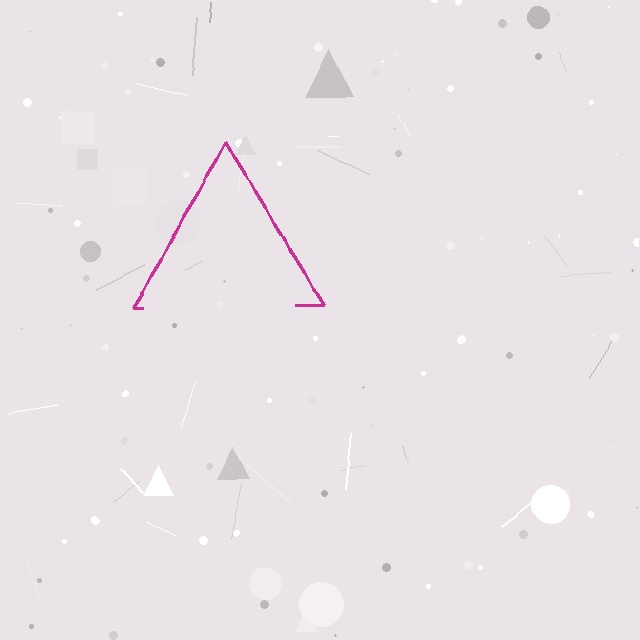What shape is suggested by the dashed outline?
The dashed outline suggests a triangle.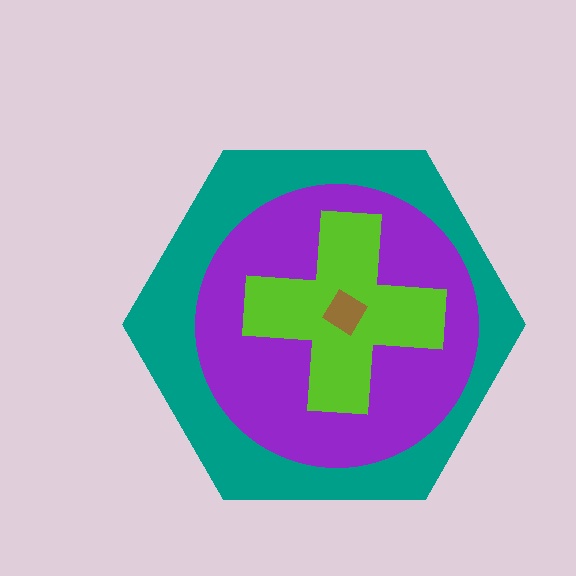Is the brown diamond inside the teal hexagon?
Yes.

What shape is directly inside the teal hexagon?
The purple circle.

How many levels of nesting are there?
4.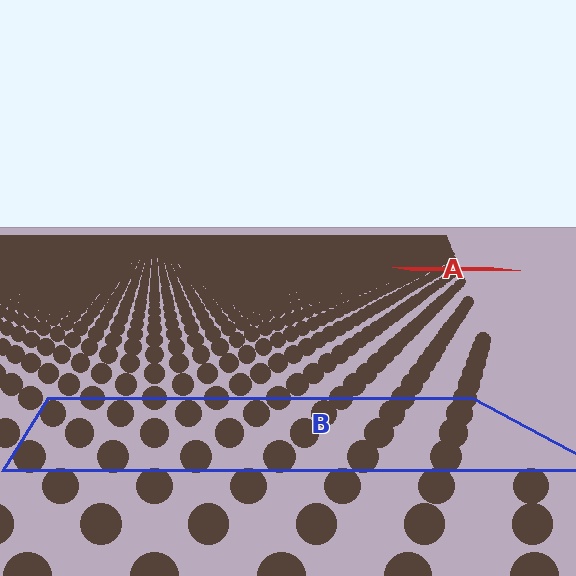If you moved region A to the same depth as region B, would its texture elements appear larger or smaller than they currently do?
They would appear larger. At a closer depth, the same texture elements are projected at a bigger on-screen size.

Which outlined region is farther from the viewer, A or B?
Region A is farther from the viewer — the texture elements inside it appear smaller and more densely packed.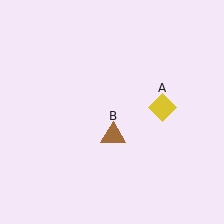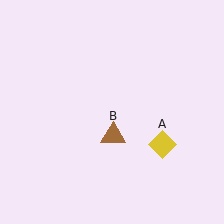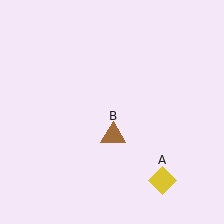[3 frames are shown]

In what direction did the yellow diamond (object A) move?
The yellow diamond (object A) moved down.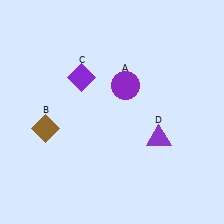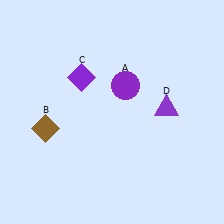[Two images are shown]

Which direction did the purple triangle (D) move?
The purple triangle (D) moved up.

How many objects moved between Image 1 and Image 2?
1 object moved between the two images.